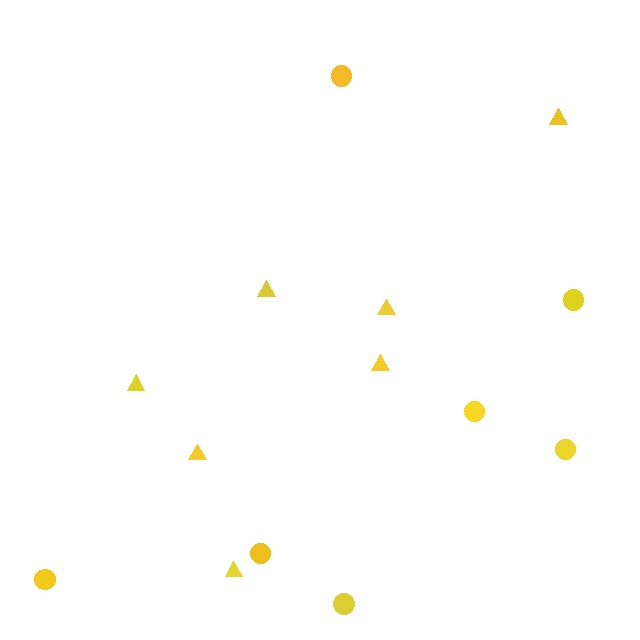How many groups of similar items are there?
There are 2 groups: one group of circles (7) and one group of triangles (7).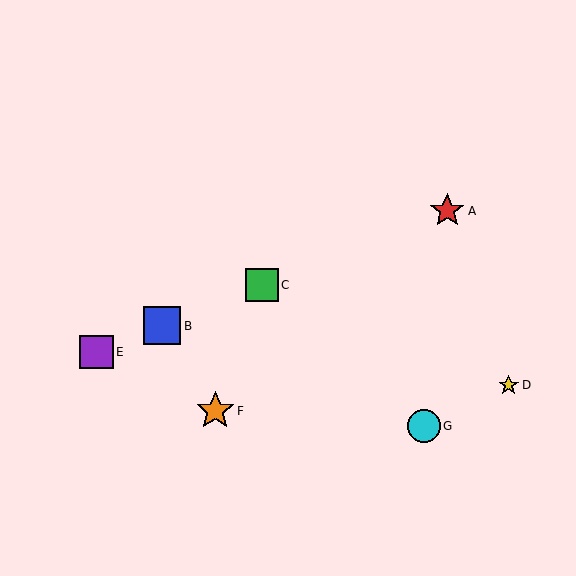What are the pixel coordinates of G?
Object G is at (424, 426).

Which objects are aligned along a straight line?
Objects A, B, C, E are aligned along a straight line.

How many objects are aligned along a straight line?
4 objects (A, B, C, E) are aligned along a straight line.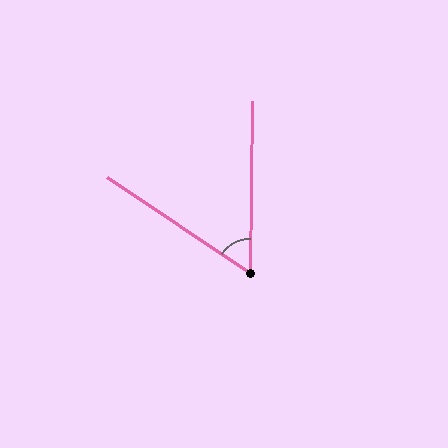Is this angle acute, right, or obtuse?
It is acute.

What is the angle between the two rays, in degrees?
Approximately 57 degrees.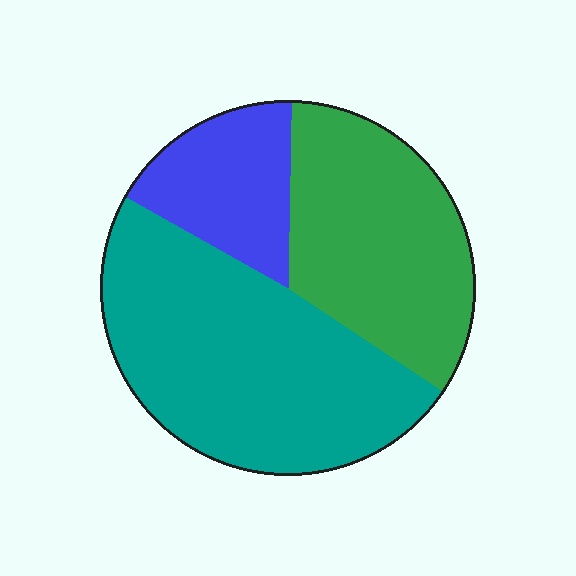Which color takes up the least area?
Blue, at roughly 15%.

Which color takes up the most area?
Teal, at roughly 50%.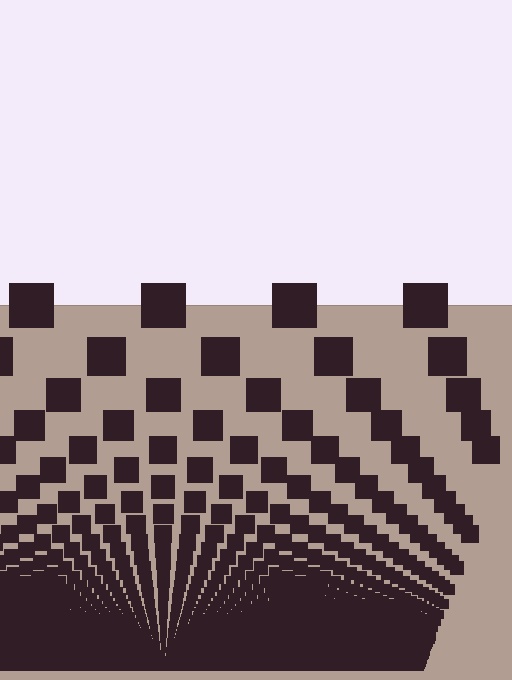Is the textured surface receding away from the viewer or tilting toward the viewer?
The surface appears to tilt toward the viewer. Texture elements get larger and sparser toward the top.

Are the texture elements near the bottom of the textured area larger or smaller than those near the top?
Smaller. The gradient is inverted — elements near the bottom are smaller and denser.